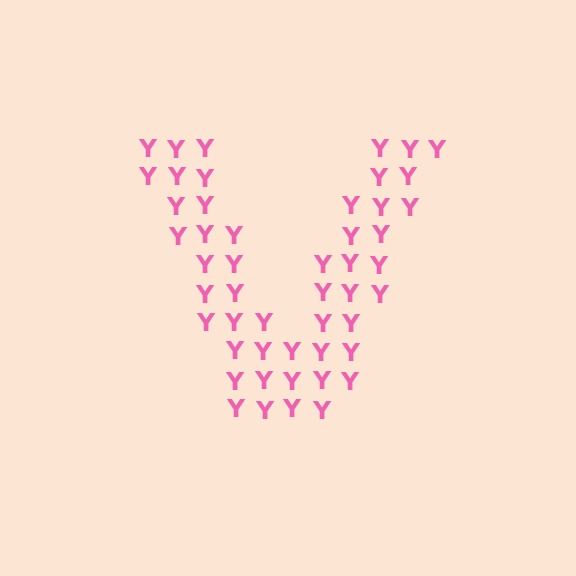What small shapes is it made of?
It is made of small letter Y's.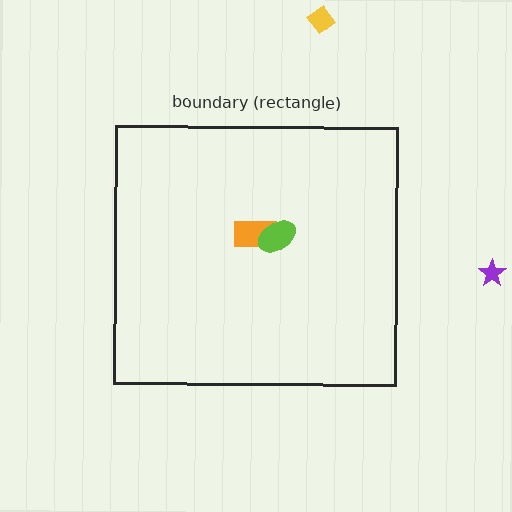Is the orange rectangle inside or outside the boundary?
Inside.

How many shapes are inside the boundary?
2 inside, 2 outside.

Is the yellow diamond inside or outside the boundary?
Outside.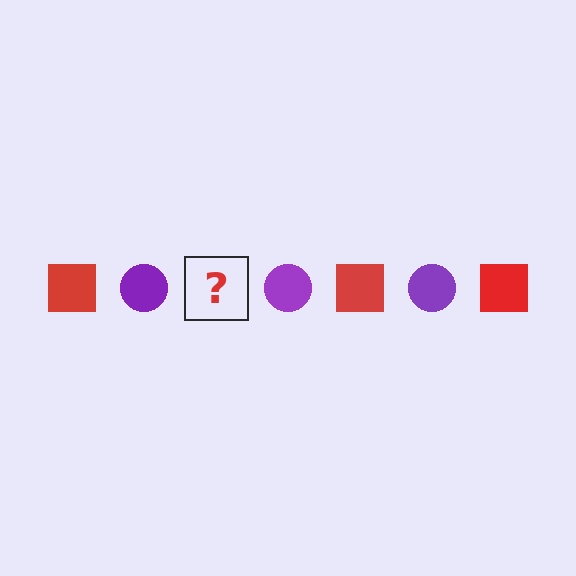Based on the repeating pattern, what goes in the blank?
The blank should be a red square.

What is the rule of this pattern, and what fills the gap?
The rule is that the pattern alternates between red square and purple circle. The gap should be filled with a red square.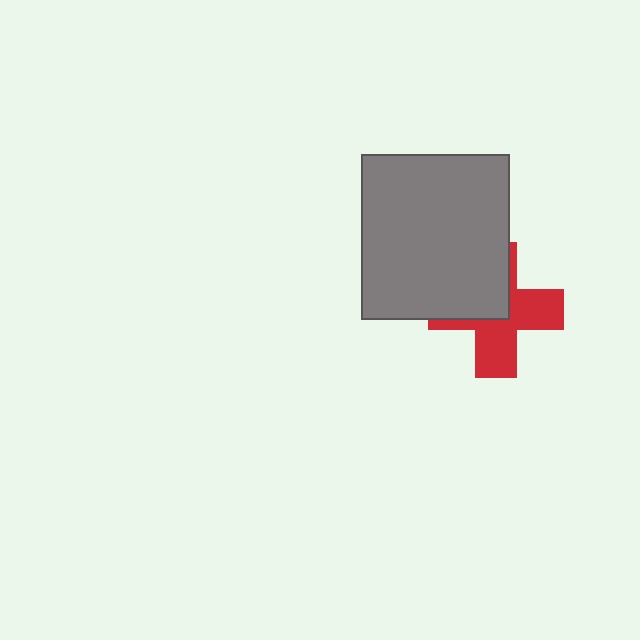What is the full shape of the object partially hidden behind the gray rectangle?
The partially hidden object is a red cross.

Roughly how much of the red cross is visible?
About half of it is visible (roughly 57%).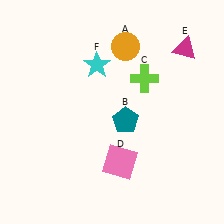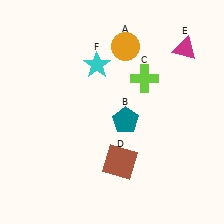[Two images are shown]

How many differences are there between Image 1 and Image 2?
There is 1 difference between the two images.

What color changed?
The square (D) changed from pink in Image 1 to brown in Image 2.